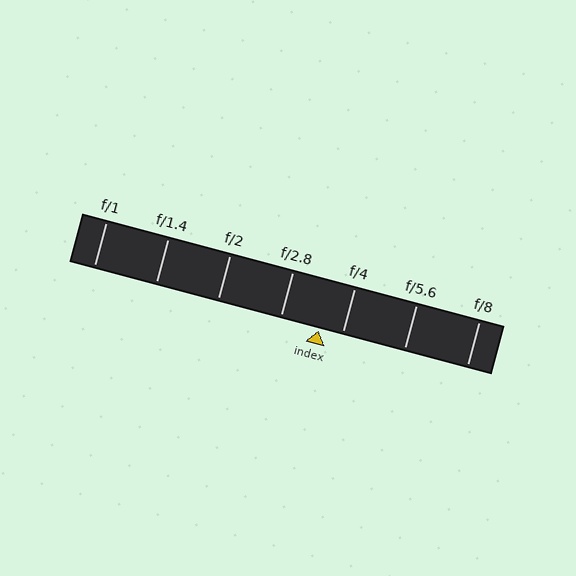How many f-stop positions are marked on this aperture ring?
There are 7 f-stop positions marked.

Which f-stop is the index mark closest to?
The index mark is closest to f/4.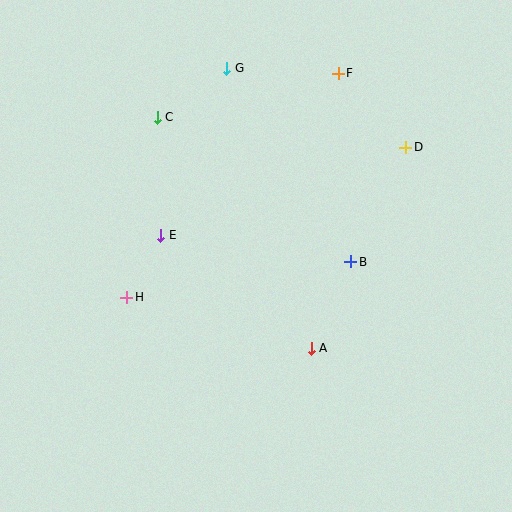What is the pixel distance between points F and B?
The distance between F and B is 189 pixels.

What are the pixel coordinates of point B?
Point B is at (351, 262).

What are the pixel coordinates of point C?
Point C is at (157, 117).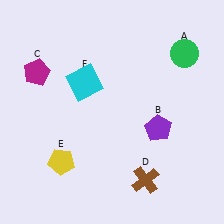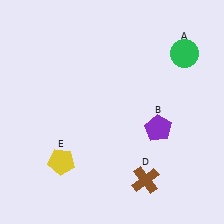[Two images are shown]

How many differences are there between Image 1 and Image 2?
There are 2 differences between the two images.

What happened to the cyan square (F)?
The cyan square (F) was removed in Image 2. It was in the top-left area of Image 1.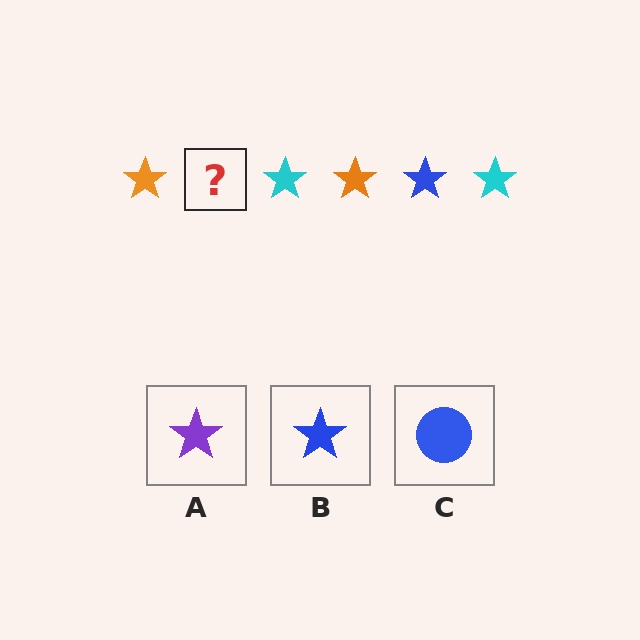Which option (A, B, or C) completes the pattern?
B.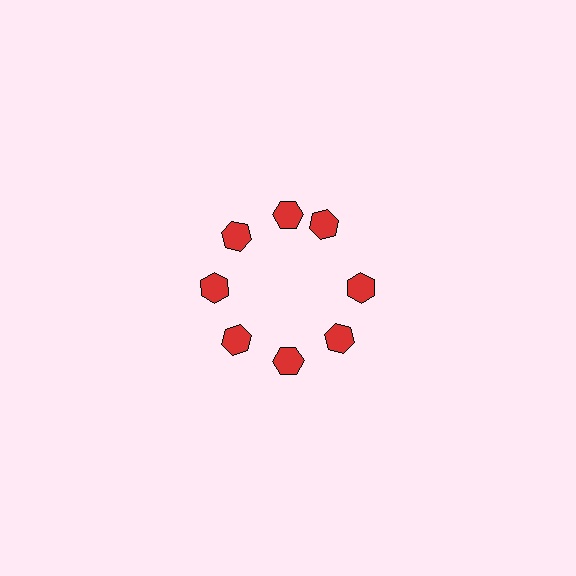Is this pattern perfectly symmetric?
No. The 8 red hexagons are arranged in a ring, but one element near the 2 o'clock position is rotated out of alignment along the ring, breaking the 8-fold rotational symmetry.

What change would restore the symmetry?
The symmetry would be restored by rotating it back into even spacing with its neighbors so that all 8 hexagons sit at equal angles and equal distance from the center.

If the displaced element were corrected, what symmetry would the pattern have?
It would have 8-fold rotational symmetry — the pattern would map onto itself every 45 degrees.